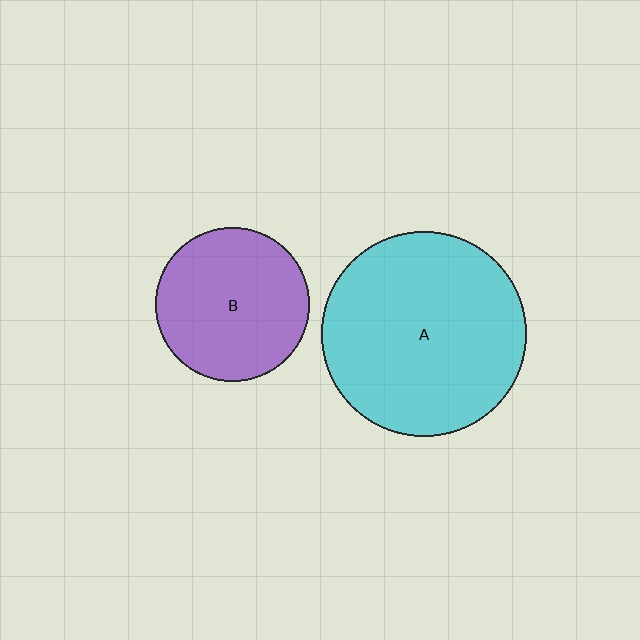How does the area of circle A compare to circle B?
Approximately 1.8 times.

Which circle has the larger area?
Circle A (cyan).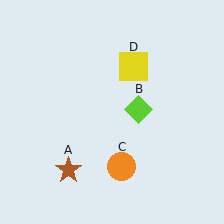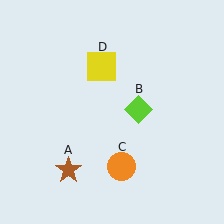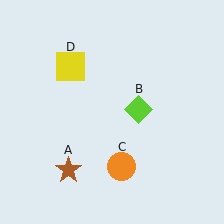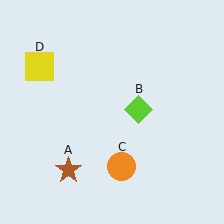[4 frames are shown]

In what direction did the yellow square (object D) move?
The yellow square (object D) moved left.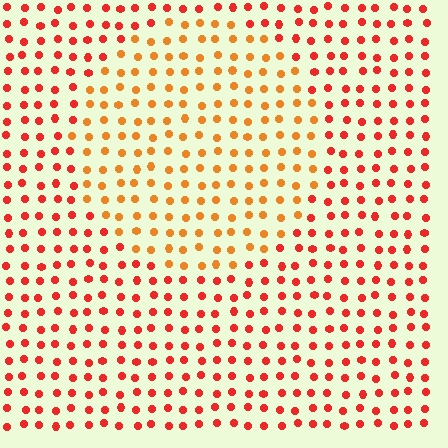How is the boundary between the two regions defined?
The boundary is defined purely by a slight shift in hue (about 29 degrees). Spacing, size, and orientation are identical on both sides.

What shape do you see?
I see a circle.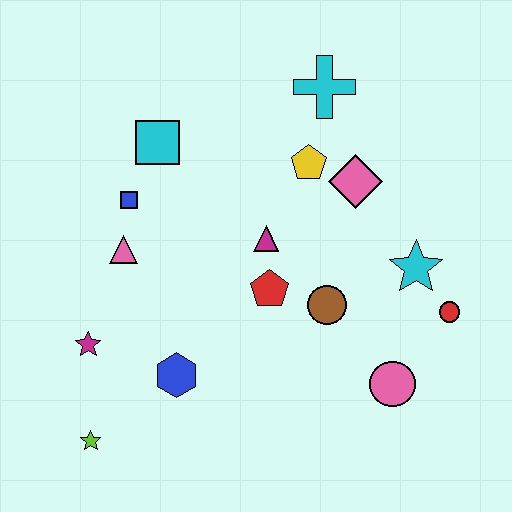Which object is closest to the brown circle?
The red pentagon is closest to the brown circle.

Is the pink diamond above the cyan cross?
No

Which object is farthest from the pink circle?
The cyan square is farthest from the pink circle.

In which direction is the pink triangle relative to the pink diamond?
The pink triangle is to the left of the pink diamond.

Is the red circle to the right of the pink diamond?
Yes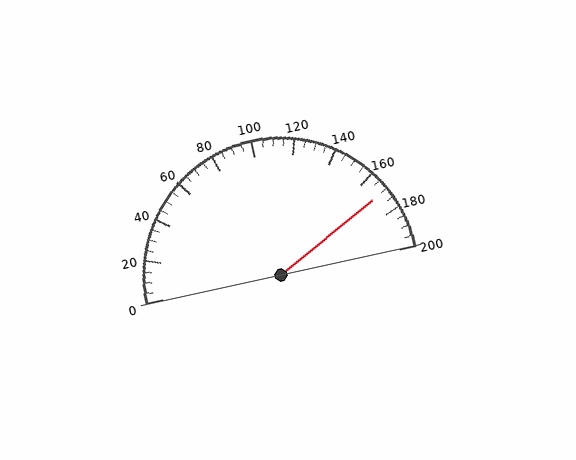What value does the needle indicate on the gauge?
The needle indicates approximately 170.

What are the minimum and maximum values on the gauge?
The gauge ranges from 0 to 200.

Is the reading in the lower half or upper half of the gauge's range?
The reading is in the upper half of the range (0 to 200).